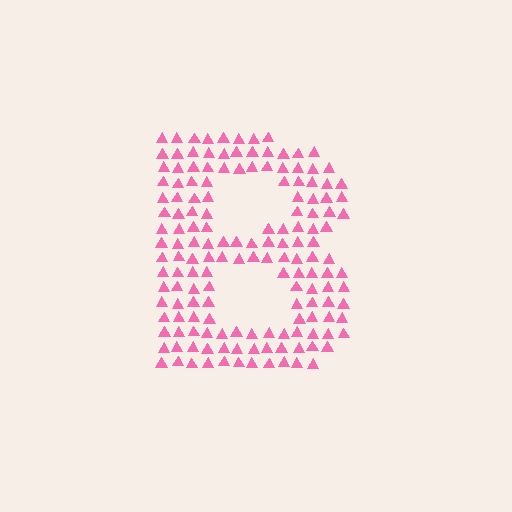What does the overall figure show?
The overall figure shows the letter B.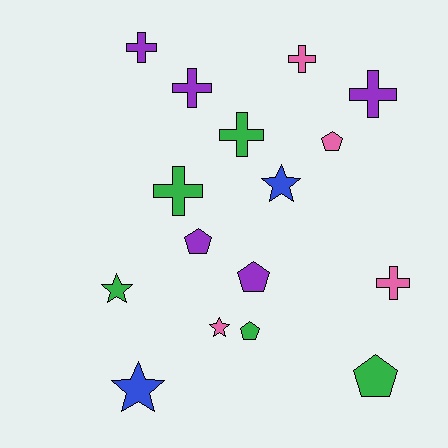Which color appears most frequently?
Green, with 5 objects.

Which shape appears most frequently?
Cross, with 7 objects.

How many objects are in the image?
There are 16 objects.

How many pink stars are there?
There is 1 pink star.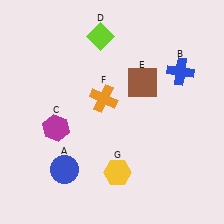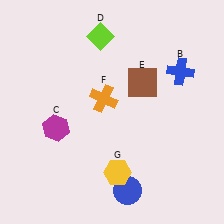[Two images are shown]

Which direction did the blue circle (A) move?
The blue circle (A) moved right.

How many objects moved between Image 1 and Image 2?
1 object moved between the two images.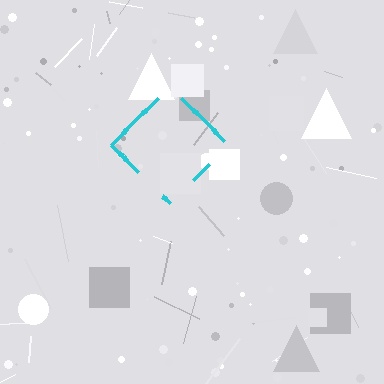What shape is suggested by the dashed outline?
The dashed outline suggests a diamond.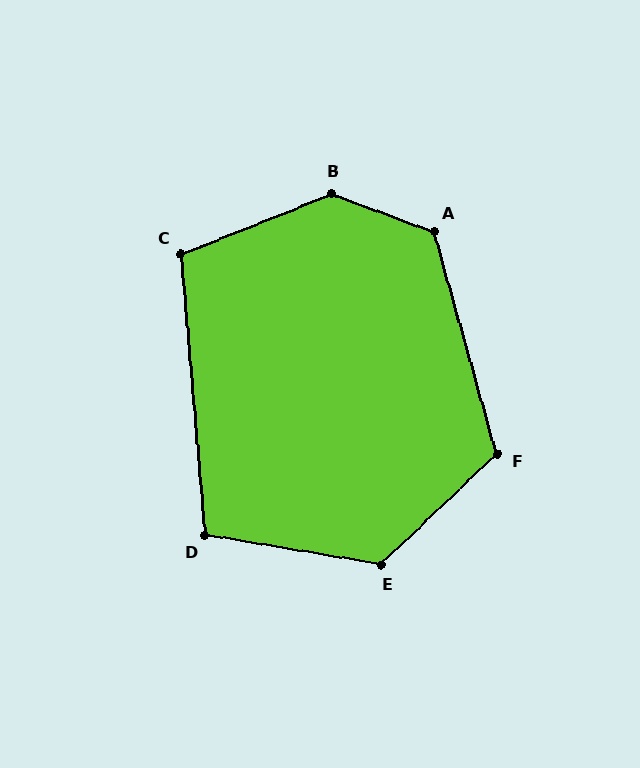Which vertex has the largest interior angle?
B, at approximately 138 degrees.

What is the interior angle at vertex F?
Approximately 118 degrees (obtuse).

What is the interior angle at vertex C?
Approximately 107 degrees (obtuse).